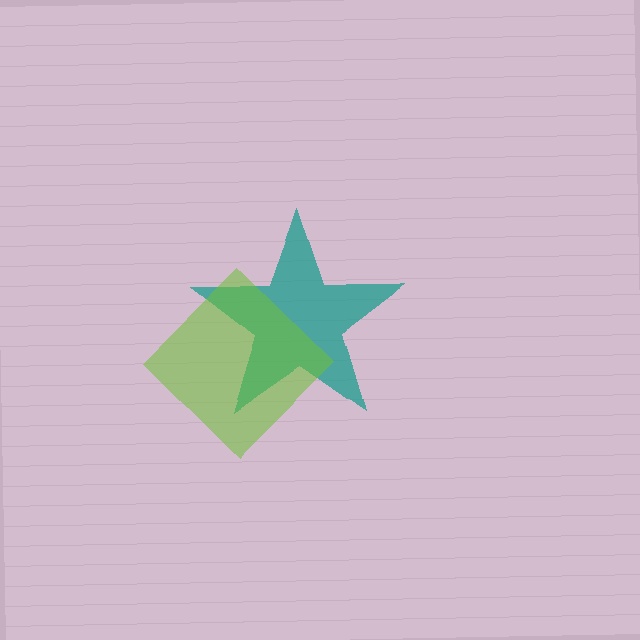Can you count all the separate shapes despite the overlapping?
Yes, there are 2 separate shapes.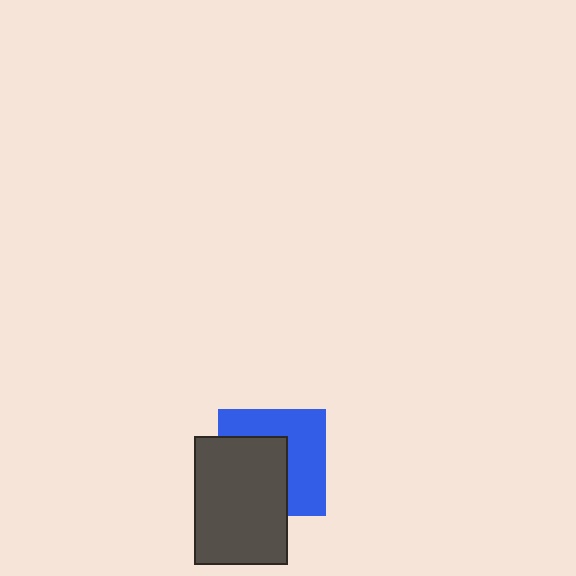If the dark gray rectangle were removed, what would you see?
You would see the complete blue square.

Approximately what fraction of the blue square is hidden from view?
Roughly 49% of the blue square is hidden behind the dark gray rectangle.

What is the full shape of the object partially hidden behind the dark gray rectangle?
The partially hidden object is a blue square.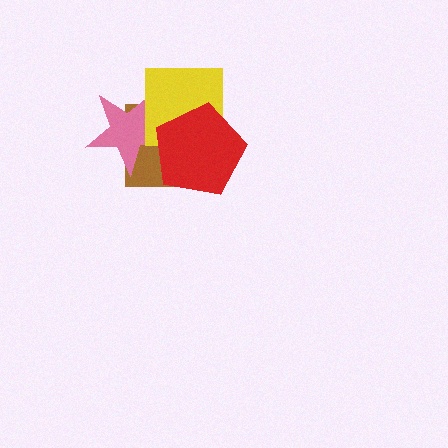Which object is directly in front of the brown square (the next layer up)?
The pink star is directly in front of the brown square.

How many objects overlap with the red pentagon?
3 objects overlap with the red pentagon.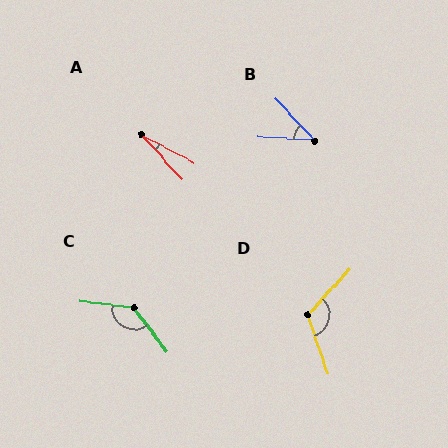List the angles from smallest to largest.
A (19°), B (43°), D (118°), C (133°).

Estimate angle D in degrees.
Approximately 118 degrees.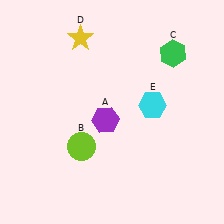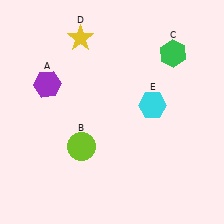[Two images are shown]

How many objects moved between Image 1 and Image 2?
1 object moved between the two images.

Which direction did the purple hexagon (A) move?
The purple hexagon (A) moved left.